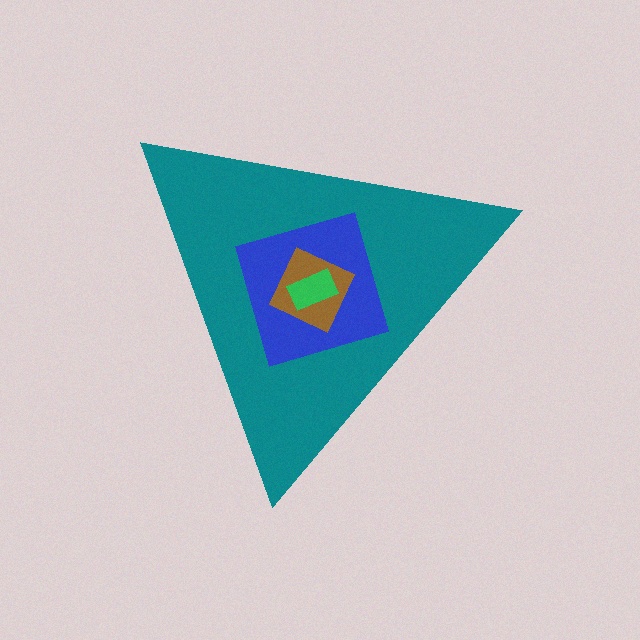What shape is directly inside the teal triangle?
The blue diamond.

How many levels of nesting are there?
4.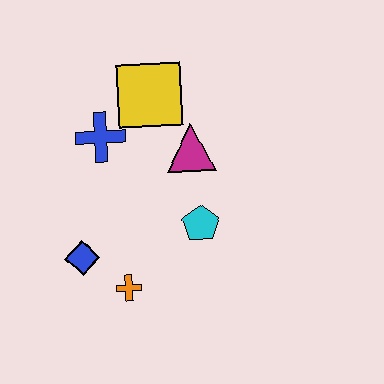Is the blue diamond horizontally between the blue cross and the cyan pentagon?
No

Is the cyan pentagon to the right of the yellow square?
Yes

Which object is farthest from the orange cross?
The yellow square is farthest from the orange cross.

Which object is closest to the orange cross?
The blue diamond is closest to the orange cross.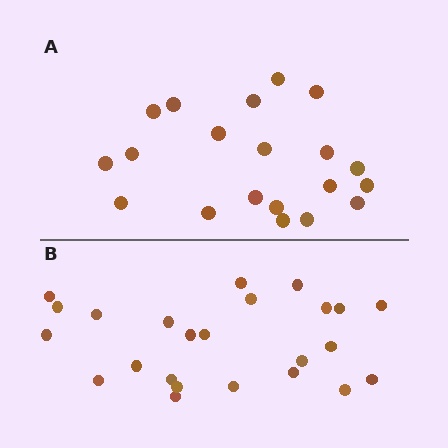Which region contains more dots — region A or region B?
Region B (the bottom region) has more dots.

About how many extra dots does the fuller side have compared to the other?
Region B has about 4 more dots than region A.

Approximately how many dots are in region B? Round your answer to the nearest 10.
About 20 dots. (The exact count is 24, which rounds to 20.)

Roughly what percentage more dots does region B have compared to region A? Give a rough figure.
About 20% more.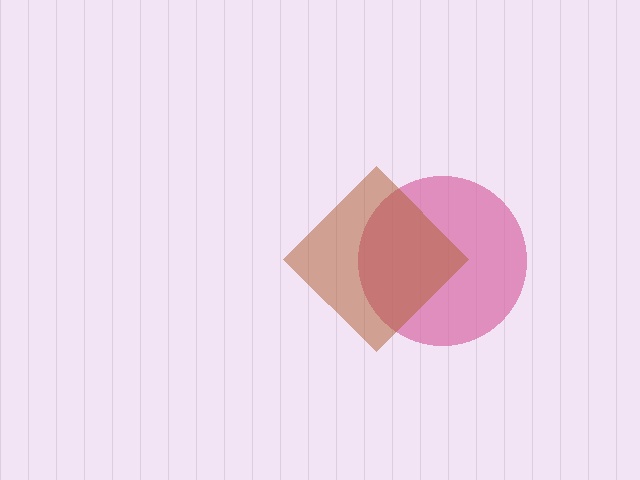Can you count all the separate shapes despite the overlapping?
Yes, there are 2 separate shapes.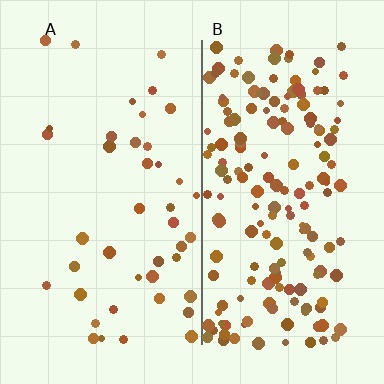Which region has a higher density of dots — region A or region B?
B (the right).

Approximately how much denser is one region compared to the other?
Approximately 4.1× — region B over region A.